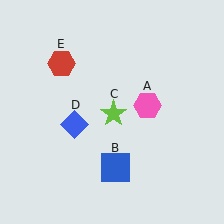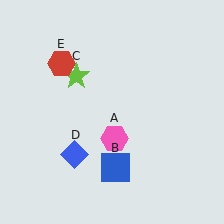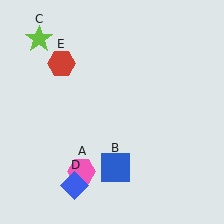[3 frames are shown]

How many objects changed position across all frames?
3 objects changed position: pink hexagon (object A), lime star (object C), blue diamond (object D).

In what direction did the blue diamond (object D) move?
The blue diamond (object D) moved down.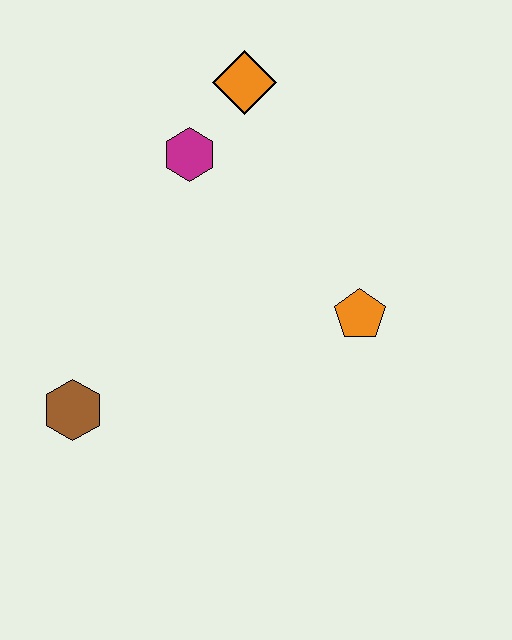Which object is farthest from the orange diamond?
The brown hexagon is farthest from the orange diamond.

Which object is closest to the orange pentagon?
The magenta hexagon is closest to the orange pentagon.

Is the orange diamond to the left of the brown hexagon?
No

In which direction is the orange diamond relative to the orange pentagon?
The orange diamond is above the orange pentagon.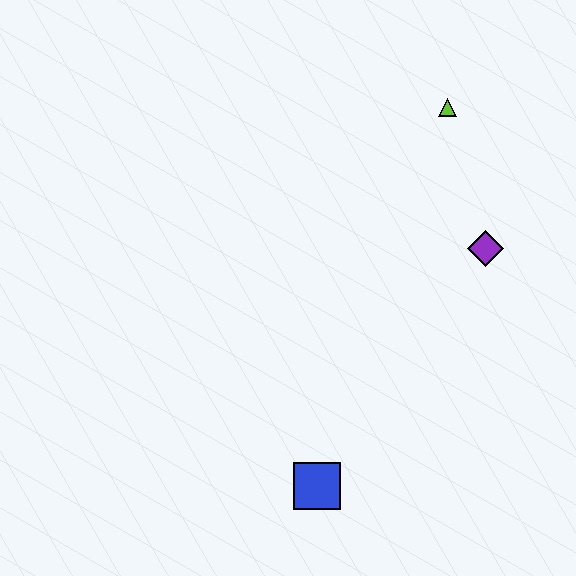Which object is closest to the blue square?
The purple diamond is closest to the blue square.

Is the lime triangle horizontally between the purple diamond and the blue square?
Yes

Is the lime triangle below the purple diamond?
No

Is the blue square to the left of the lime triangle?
Yes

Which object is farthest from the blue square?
The lime triangle is farthest from the blue square.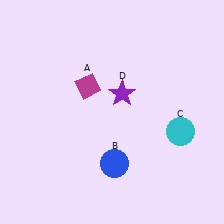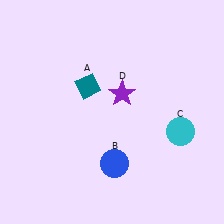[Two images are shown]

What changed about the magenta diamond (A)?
In Image 1, A is magenta. In Image 2, it changed to teal.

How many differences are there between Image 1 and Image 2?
There is 1 difference between the two images.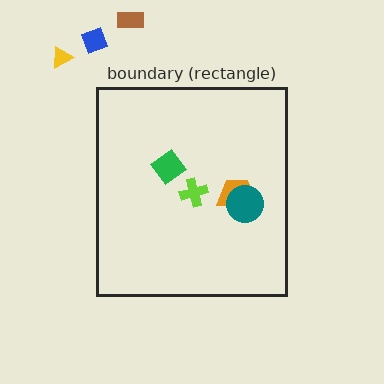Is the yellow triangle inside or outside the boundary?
Outside.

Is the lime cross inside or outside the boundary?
Inside.